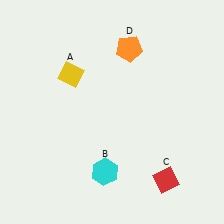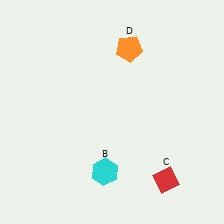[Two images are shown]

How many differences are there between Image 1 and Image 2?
There is 1 difference between the two images.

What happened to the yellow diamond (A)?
The yellow diamond (A) was removed in Image 2. It was in the top-left area of Image 1.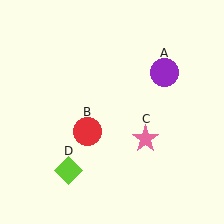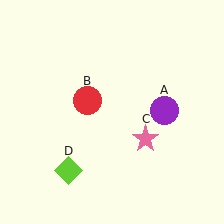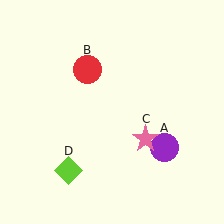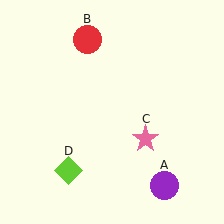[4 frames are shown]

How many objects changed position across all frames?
2 objects changed position: purple circle (object A), red circle (object B).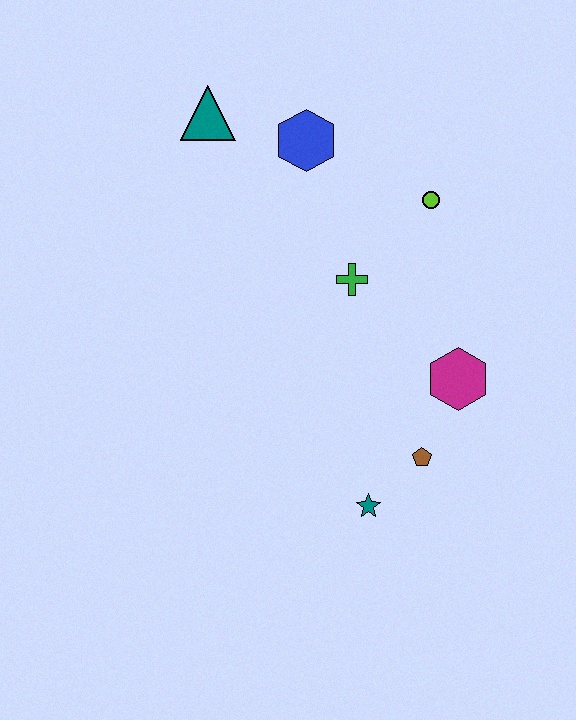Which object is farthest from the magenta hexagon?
The teal triangle is farthest from the magenta hexagon.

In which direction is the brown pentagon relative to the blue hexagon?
The brown pentagon is below the blue hexagon.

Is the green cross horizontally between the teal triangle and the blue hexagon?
No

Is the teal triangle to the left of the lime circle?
Yes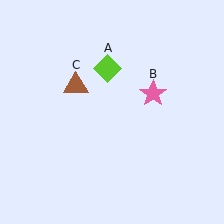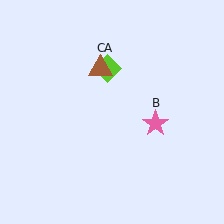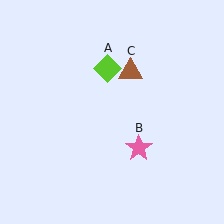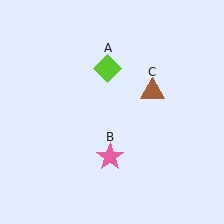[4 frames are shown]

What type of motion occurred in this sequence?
The pink star (object B), brown triangle (object C) rotated clockwise around the center of the scene.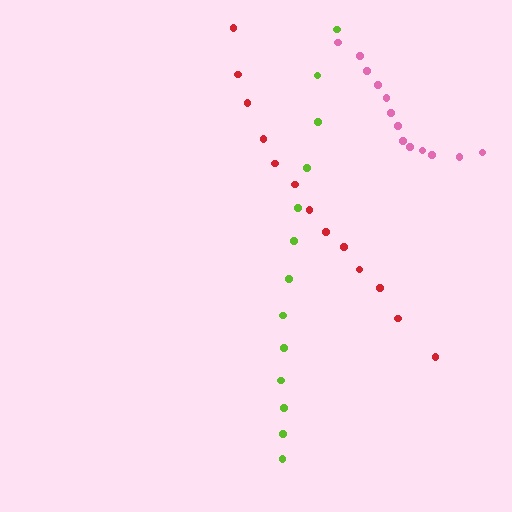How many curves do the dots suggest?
There are 3 distinct paths.